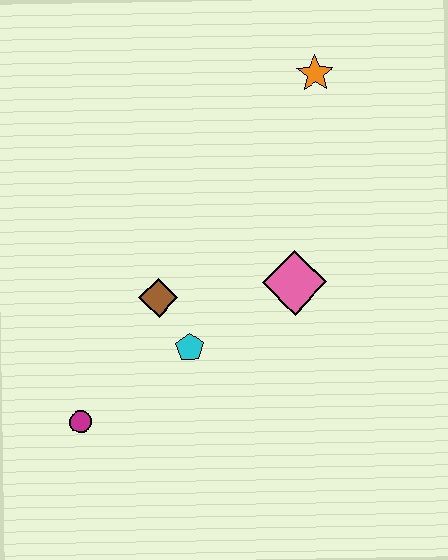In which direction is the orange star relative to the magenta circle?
The orange star is above the magenta circle.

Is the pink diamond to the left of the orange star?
Yes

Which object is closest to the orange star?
The pink diamond is closest to the orange star.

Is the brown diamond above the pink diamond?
No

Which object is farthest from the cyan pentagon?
The orange star is farthest from the cyan pentagon.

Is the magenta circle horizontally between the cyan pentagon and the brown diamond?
No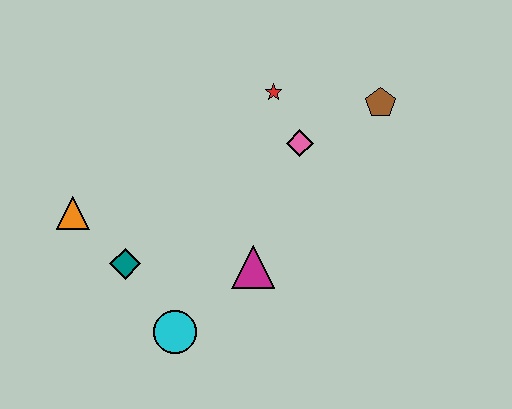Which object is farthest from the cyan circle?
The brown pentagon is farthest from the cyan circle.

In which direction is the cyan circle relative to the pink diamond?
The cyan circle is below the pink diamond.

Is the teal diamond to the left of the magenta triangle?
Yes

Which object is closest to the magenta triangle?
The cyan circle is closest to the magenta triangle.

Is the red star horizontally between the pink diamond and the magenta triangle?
Yes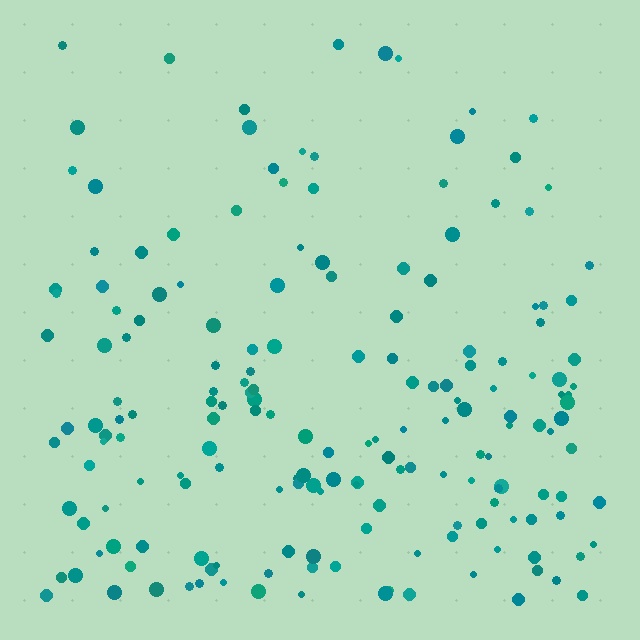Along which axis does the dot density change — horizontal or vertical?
Vertical.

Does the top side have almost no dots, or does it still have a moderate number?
Still a moderate number, just noticeably fewer than the bottom.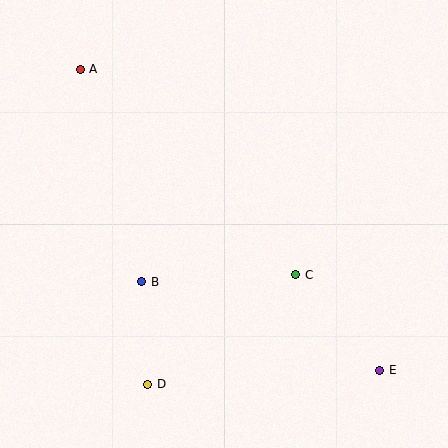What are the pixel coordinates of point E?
Point E is at (380, 370).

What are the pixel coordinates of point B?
Point B is at (142, 282).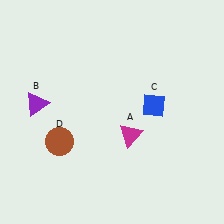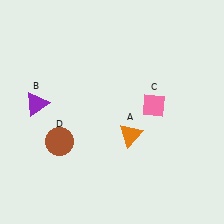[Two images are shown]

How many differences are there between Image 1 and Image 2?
There are 2 differences between the two images.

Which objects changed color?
A changed from magenta to orange. C changed from blue to pink.